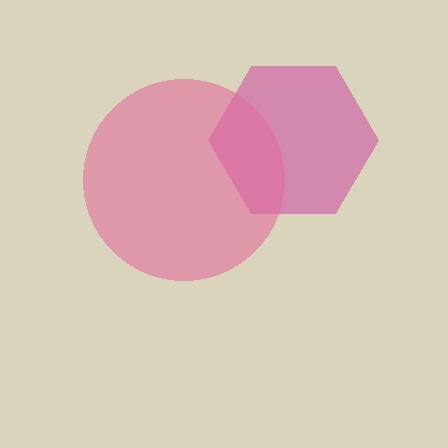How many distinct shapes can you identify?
There are 2 distinct shapes: a magenta hexagon, a pink circle.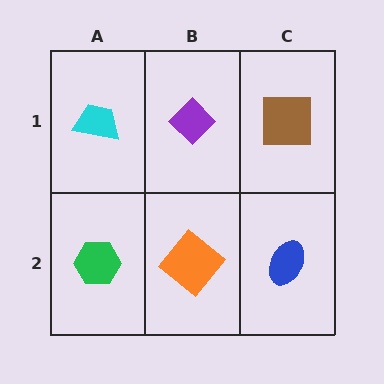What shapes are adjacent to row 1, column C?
A blue ellipse (row 2, column C), a purple diamond (row 1, column B).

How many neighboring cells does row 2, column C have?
2.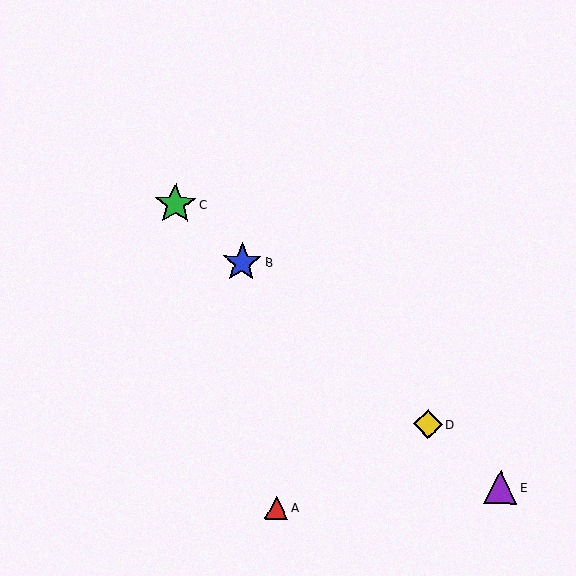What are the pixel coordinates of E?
Object E is at (500, 487).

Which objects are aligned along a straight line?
Objects B, C, D, E are aligned along a straight line.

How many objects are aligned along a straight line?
4 objects (B, C, D, E) are aligned along a straight line.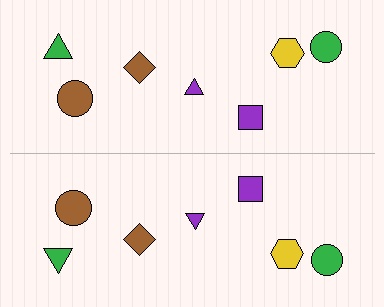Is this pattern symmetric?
Yes, this pattern has bilateral (reflection) symmetry.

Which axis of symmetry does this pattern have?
The pattern has a horizontal axis of symmetry running through the center of the image.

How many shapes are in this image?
There are 14 shapes in this image.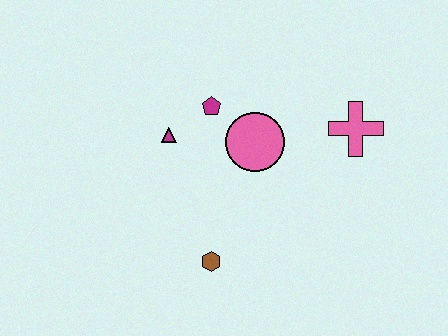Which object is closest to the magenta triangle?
The magenta pentagon is closest to the magenta triangle.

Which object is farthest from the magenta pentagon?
The brown hexagon is farthest from the magenta pentagon.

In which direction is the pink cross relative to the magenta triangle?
The pink cross is to the right of the magenta triangle.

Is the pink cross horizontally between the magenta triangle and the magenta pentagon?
No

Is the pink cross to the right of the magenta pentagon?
Yes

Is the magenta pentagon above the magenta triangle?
Yes